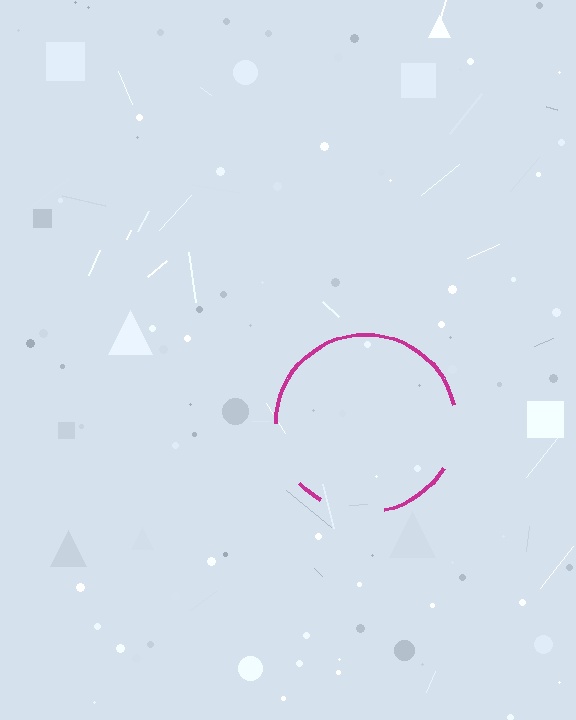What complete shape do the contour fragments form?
The contour fragments form a circle.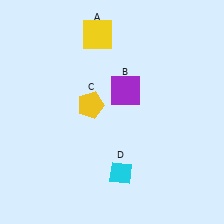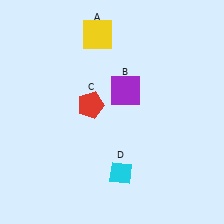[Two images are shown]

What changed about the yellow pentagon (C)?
In Image 1, C is yellow. In Image 2, it changed to red.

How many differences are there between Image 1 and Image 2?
There is 1 difference between the two images.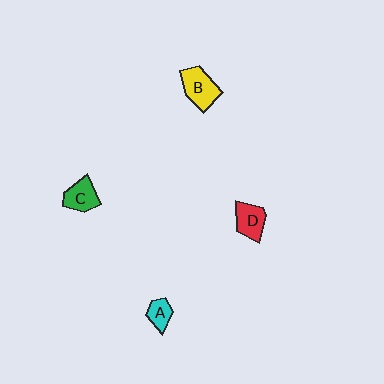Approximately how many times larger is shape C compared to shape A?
Approximately 1.5 times.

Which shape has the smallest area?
Shape A (cyan).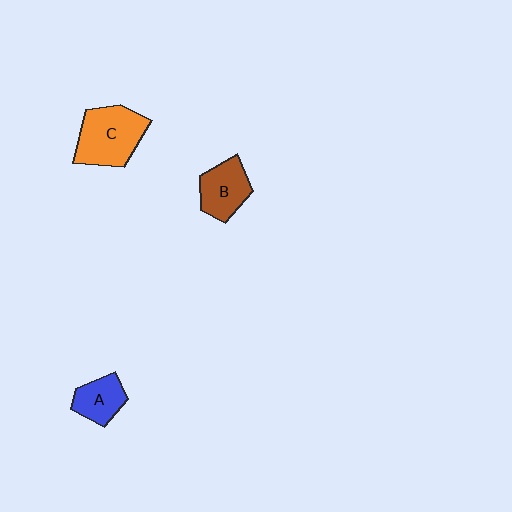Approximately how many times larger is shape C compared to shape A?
Approximately 1.9 times.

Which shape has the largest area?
Shape C (orange).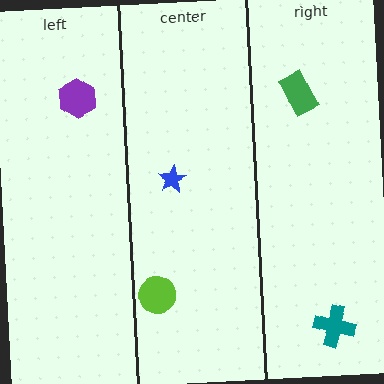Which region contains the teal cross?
The right region.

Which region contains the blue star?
The center region.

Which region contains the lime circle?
The center region.